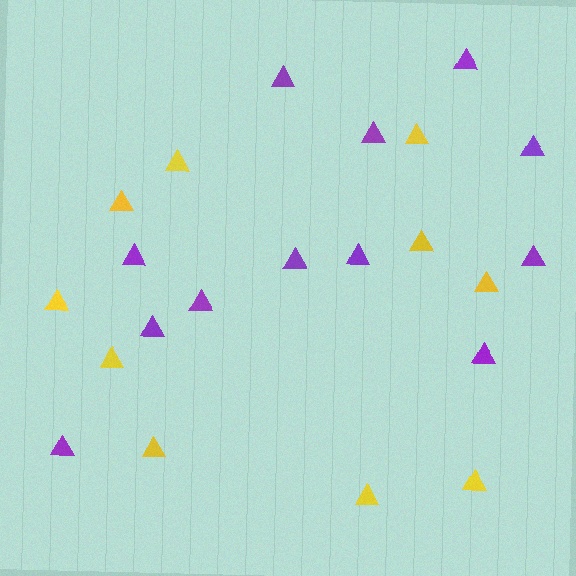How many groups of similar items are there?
There are 2 groups: one group of yellow triangles (10) and one group of purple triangles (12).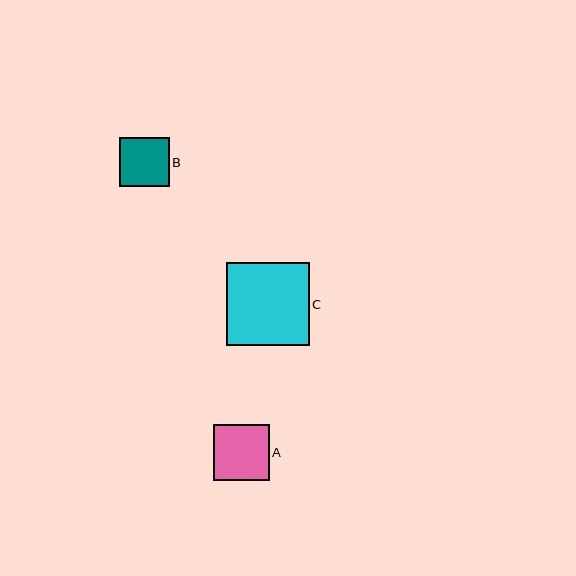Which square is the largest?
Square C is the largest with a size of approximately 83 pixels.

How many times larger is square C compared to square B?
Square C is approximately 1.7 times the size of square B.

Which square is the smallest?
Square B is the smallest with a size of approximately 49 pixels.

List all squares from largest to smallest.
From largest to smallest: C, A, B.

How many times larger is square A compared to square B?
Square A is approximately 1.1 times the size of square B.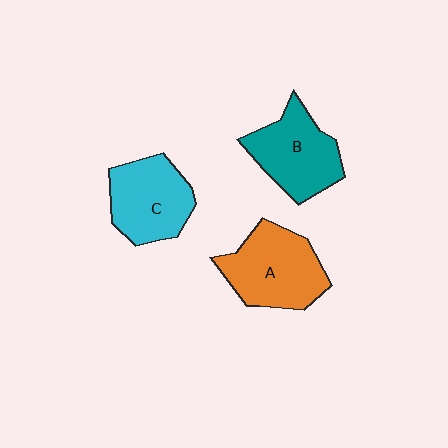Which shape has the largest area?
Shape A (orange).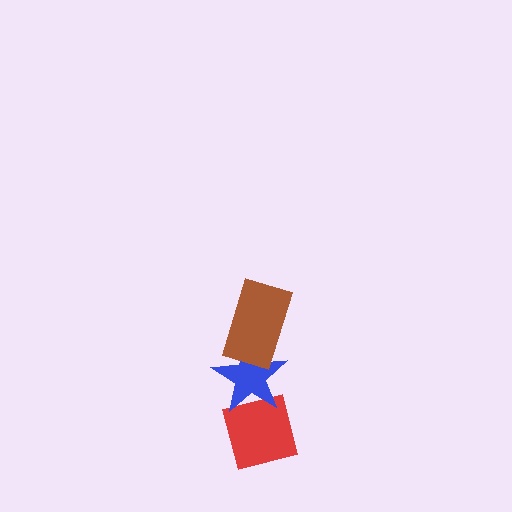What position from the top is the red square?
The red square is 3rd from the top.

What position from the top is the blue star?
The blue star is 2nd from the top.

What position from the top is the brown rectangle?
The brown rectangle is 1st from the top.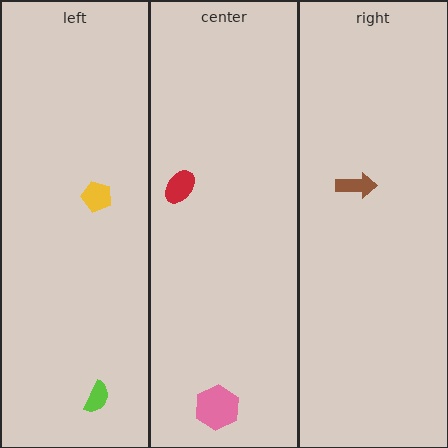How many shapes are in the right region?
1.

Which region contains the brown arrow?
The right region.